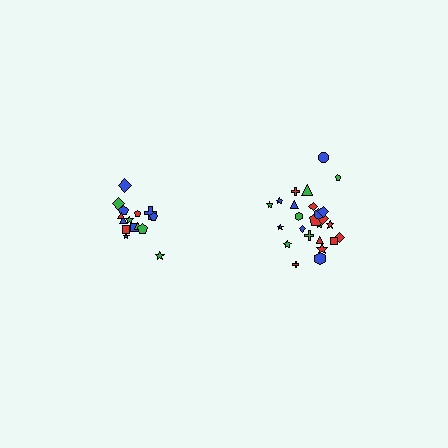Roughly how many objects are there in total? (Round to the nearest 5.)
Roughly 40 objects in total.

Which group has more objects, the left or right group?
The right group.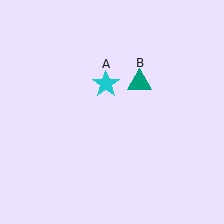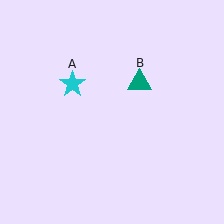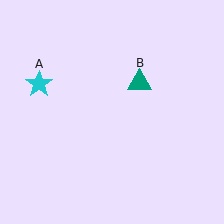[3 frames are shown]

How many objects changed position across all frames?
1 object changed position: cyan star (object A).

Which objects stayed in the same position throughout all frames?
Teal triangle (object B) remained stationary.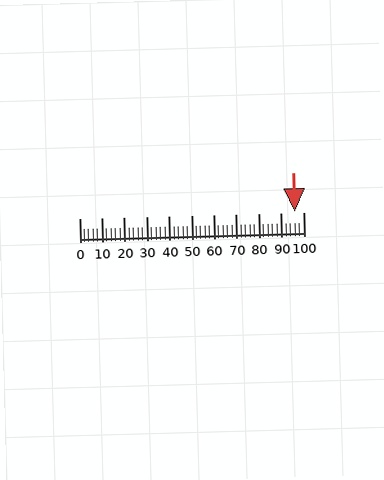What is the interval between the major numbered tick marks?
The major tick marks are spaced 10 units apart.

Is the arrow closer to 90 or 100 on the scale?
The arrow is closer to 100.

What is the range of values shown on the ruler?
The ruler shows values from 0 to 100.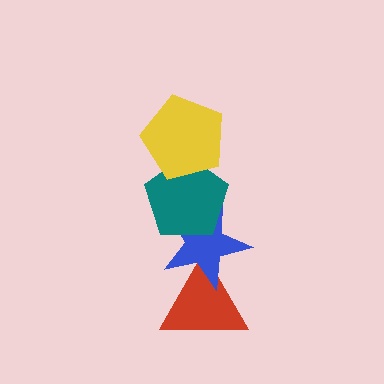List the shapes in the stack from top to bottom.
From top to bottom: the yellow pentagon, the teal pentagon, the blue star, the red triangle.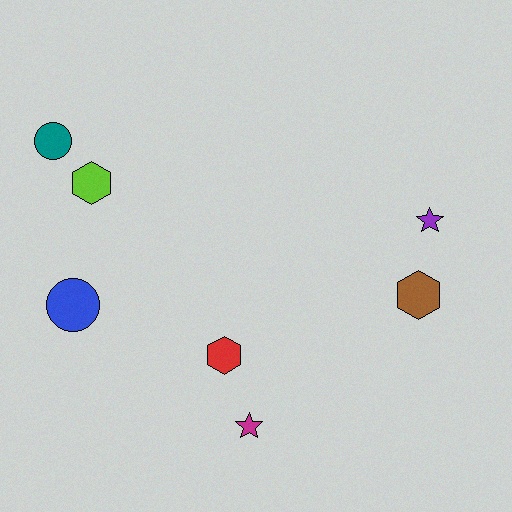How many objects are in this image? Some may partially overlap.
There are 7 objects.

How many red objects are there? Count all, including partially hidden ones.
There is 1 red object.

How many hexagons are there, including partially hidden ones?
There are 3 hexagons.